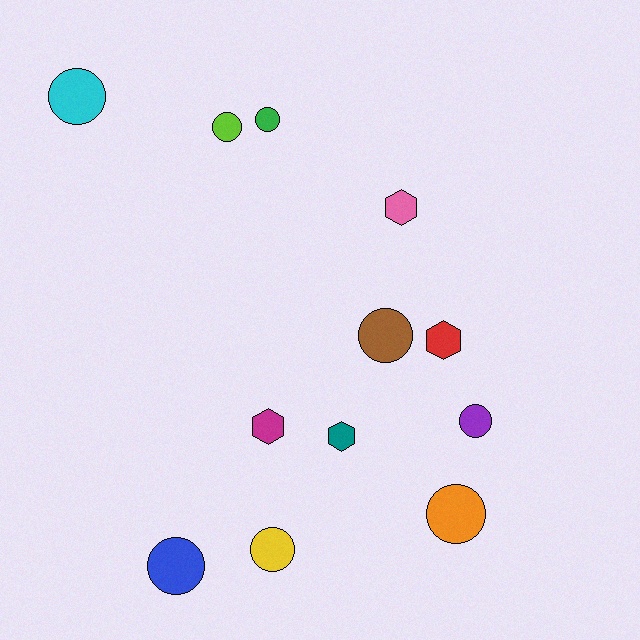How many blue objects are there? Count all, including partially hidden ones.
There is 1 blue object.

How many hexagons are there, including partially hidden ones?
There are 4 hexagons.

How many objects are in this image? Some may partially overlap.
There are 12 objects.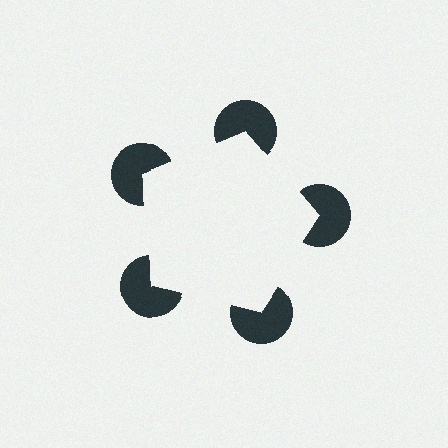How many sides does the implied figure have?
5 sides.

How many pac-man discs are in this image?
There are 5 — one at each vertex of the illusory pentagon.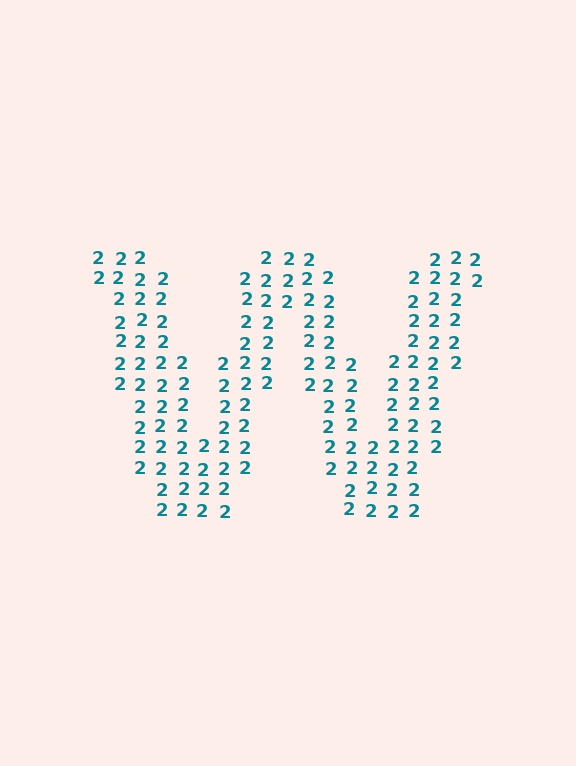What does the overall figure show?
The overall figure shows the letter W.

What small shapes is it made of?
It is made of small digit 2's.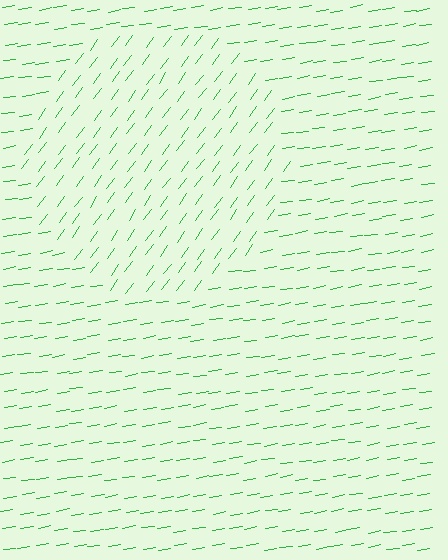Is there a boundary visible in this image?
Yes, there is a texture boundary formed by a change in line orientation.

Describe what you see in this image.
The image is filled with small green line segments. A circle region in the image has lines oriented differently from the surrounding lines, creating a visible texture boundary.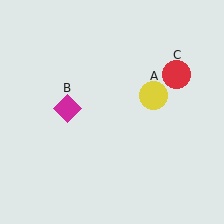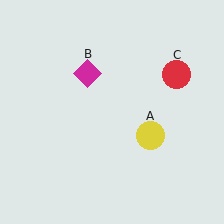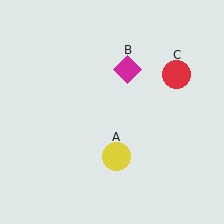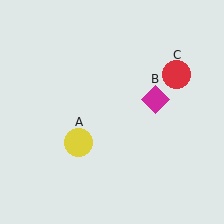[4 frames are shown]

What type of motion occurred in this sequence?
The yellow circle (object A), magenta diamond (object B) rotated clockwise around the center of the scene.